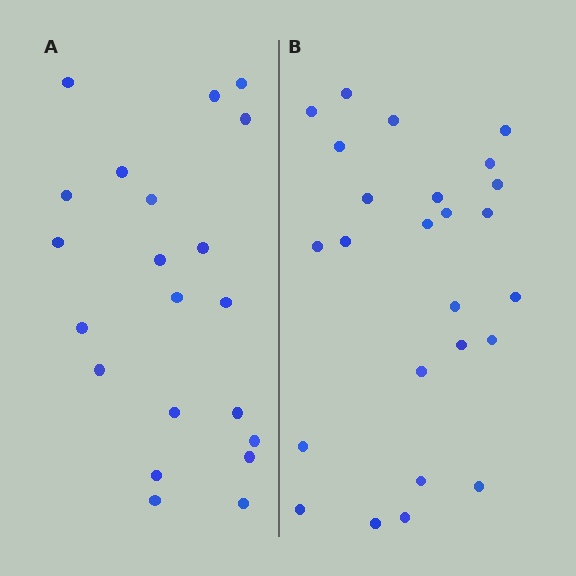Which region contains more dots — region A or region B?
Region B (the right region) has more dots.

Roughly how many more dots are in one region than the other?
Region B has about 4 more dots than region A.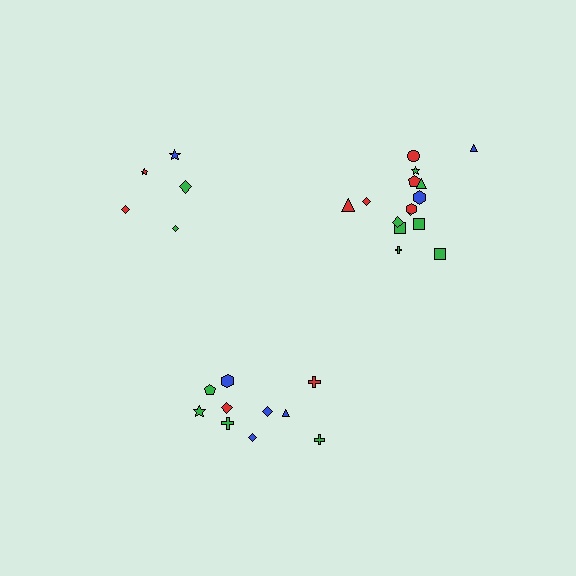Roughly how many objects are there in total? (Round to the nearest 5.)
Roughly 30 objects in total.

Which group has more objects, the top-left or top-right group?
The top-right group.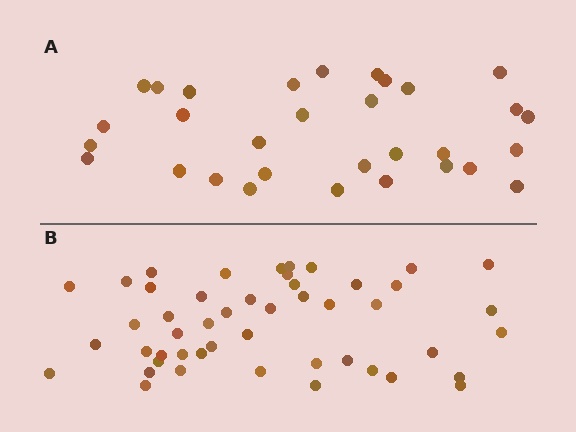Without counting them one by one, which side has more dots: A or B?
Region B (the bottom region) has more dots.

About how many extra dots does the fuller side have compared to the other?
Region B has approximately 15 more dots than region A.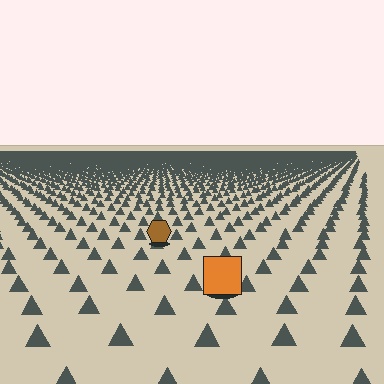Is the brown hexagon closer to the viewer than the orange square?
No. The orange square is closer — you can tell from the texture gradient: the ground texture is coarser near it.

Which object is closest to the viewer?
The orange square is closest. The texture marks near it are larger and more spread out.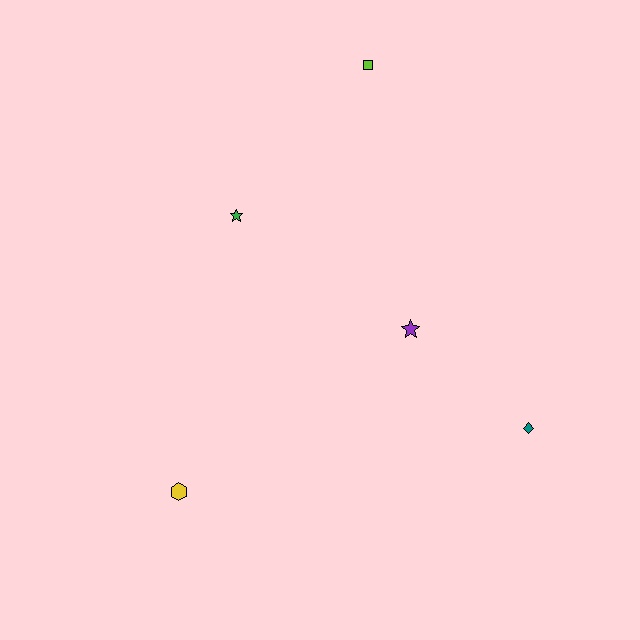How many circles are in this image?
There are no circles.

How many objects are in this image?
There are 5 objects.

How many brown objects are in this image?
There are no brown objects.